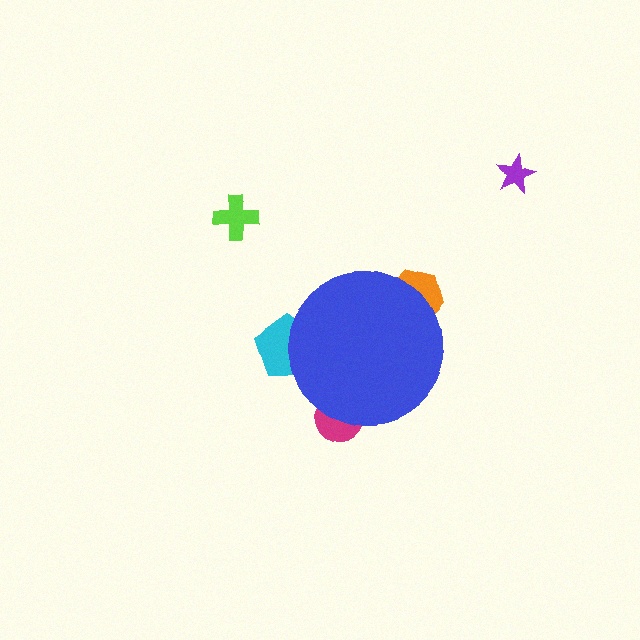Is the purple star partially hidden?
No, the purple star is fully visible.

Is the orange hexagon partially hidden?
Yes, the orange hexagon is partially hidden behind the blue circle.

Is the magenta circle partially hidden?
Yes, the magenta circle is partially hidden behind the blue circle.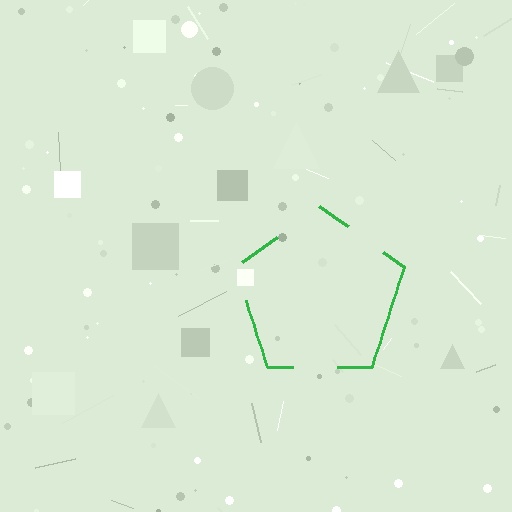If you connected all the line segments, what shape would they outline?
They would outline a pentagon.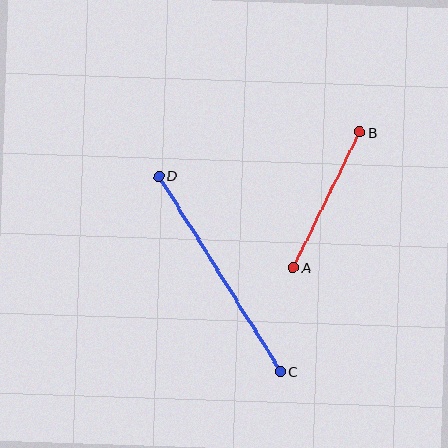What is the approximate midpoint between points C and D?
The midpoint is at approximately (219, 274) pixels.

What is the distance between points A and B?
The distance is approximately 150 pixels.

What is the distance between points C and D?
The distance is approximately 230 pixels.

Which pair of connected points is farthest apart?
Points C and D are farthest apart.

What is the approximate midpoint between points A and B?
The midpoint is at approximately (327, 200) pixels.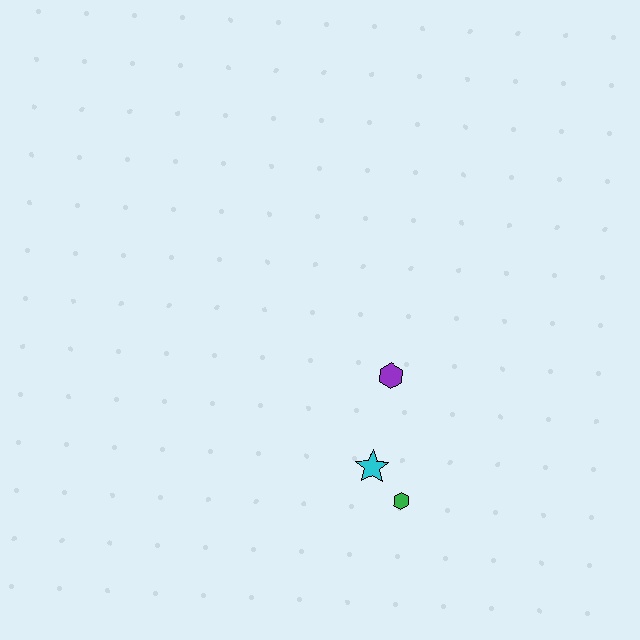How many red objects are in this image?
There are no red objects.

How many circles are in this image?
There are no circles.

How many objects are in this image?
There are 3 objects.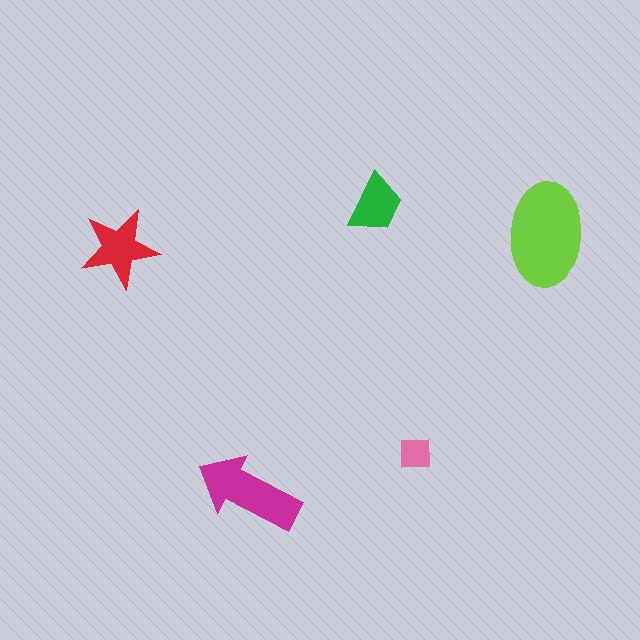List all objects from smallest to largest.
The pink square, the green trapezoid, the red star, the magenta arrow, the lime ellipse.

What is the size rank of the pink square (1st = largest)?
5th.